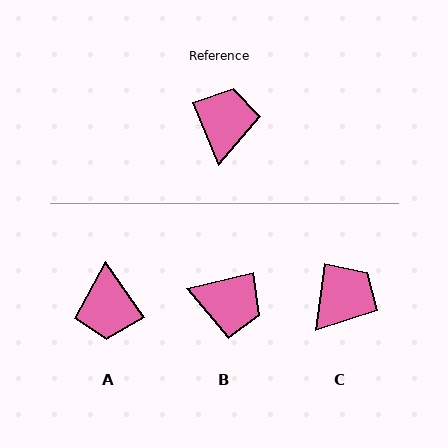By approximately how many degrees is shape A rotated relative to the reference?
Approximately 168 degrees clockwise.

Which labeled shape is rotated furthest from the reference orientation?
A, about 168 degrees away.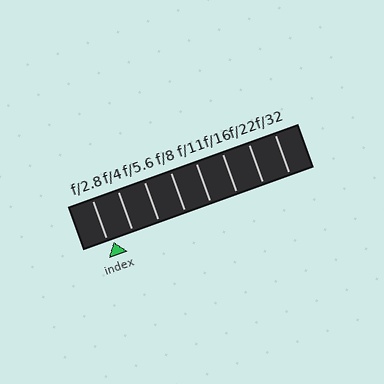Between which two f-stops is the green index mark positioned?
The index mark is between f/2.8 and f/4.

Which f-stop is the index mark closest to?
The index mark is closest to f/2.8.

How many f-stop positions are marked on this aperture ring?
There are 8 f-stop positions marked.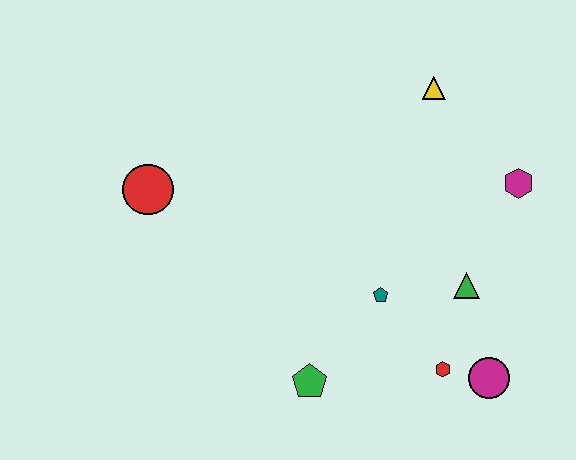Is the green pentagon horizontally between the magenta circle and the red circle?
Yes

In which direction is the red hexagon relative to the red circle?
The red hexagon is to the right of the red circle.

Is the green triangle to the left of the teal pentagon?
No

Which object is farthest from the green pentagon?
The yellow triangle is farthest from the green pentagon.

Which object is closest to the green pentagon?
The teal pentagon is closest to the green pentagon.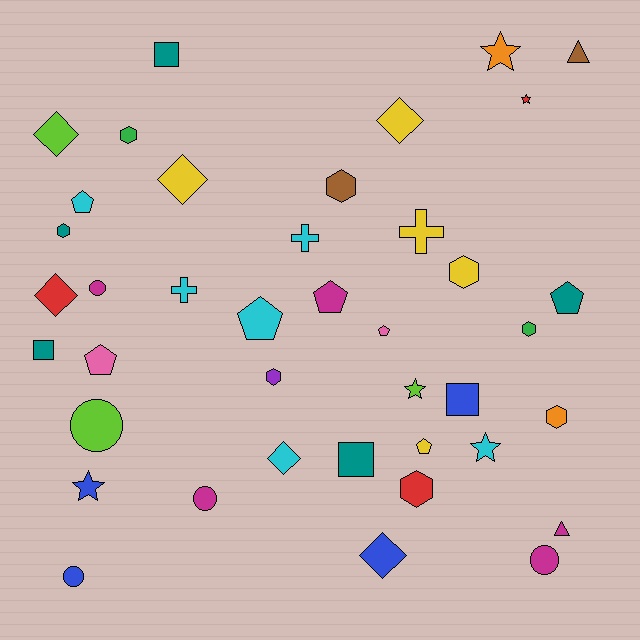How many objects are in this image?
There are 40 objects.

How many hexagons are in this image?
There are 8 hexagons.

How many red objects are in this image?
There are 3 red objects.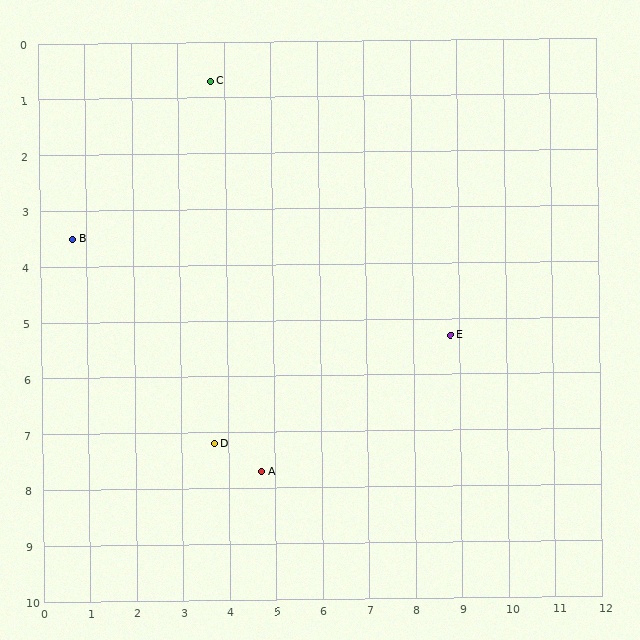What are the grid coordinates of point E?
Point E is at approximately (8.8, 5.3).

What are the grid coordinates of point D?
Point D is at approximately (3.7, 7.2).